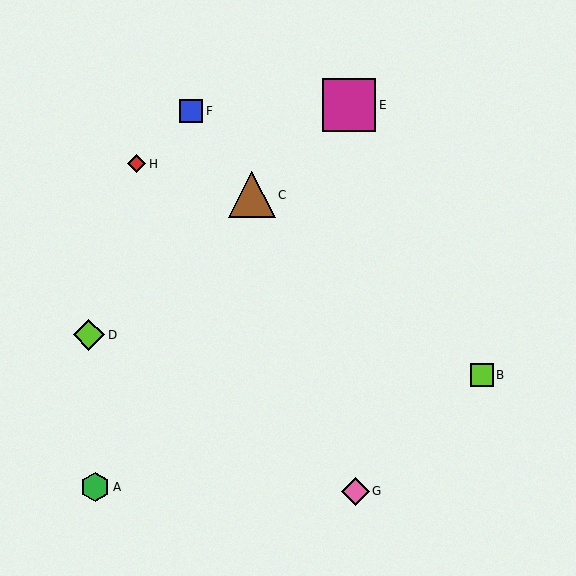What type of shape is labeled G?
Shape G is a pink diamond.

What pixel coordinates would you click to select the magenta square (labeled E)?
Click at (349, 105) to select the magenta square E.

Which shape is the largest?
The magenta square (labeled E) is the largest.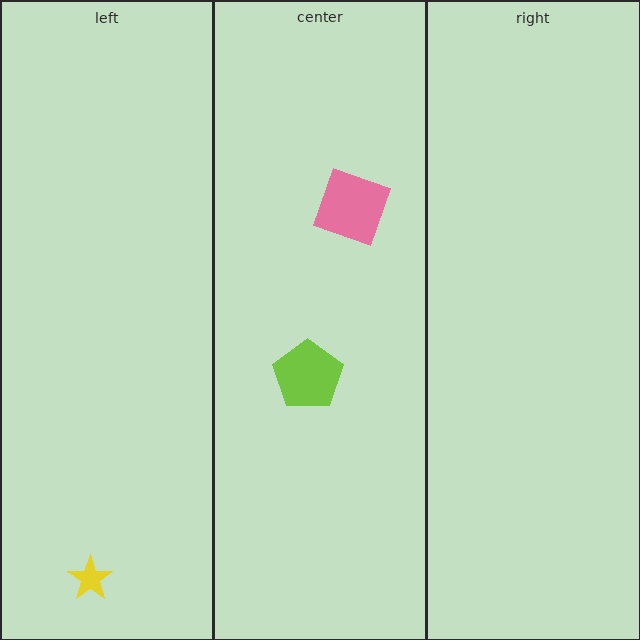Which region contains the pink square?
The center region.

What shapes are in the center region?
The lime pentagon, the pink square.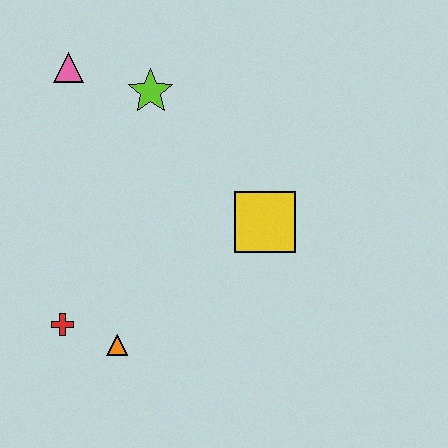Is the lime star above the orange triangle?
Yes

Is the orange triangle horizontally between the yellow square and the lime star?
No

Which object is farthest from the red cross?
The pink triangle is farthest from the red cross.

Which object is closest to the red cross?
The orange triangle is closest to the red cross.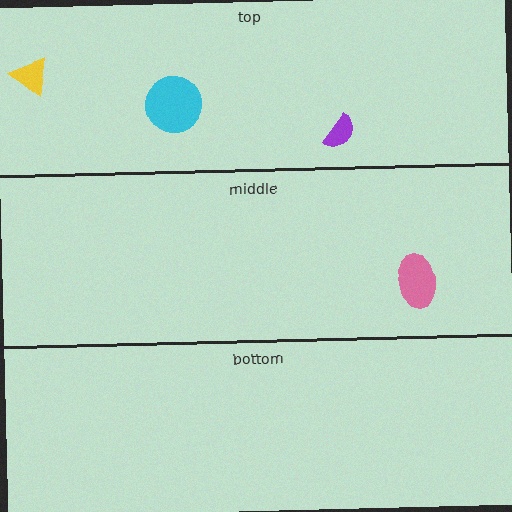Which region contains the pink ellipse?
The middle region.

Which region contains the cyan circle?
The top region.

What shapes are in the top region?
The cyan circle, the purple semicircle, the yellow triangle.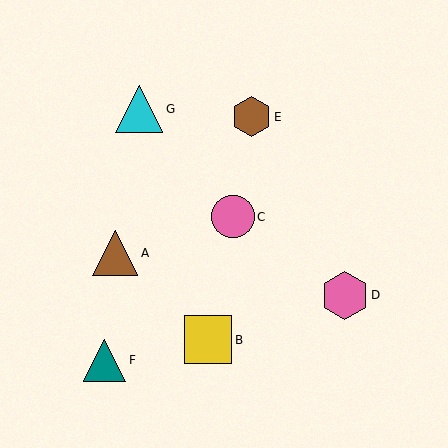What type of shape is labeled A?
Shape A is a brown triangle.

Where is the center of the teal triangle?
The center of the teal triangle is at (105, 360).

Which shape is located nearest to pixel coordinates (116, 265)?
The brown triangle (labeled A) at (115, 253) is nearest to that location.